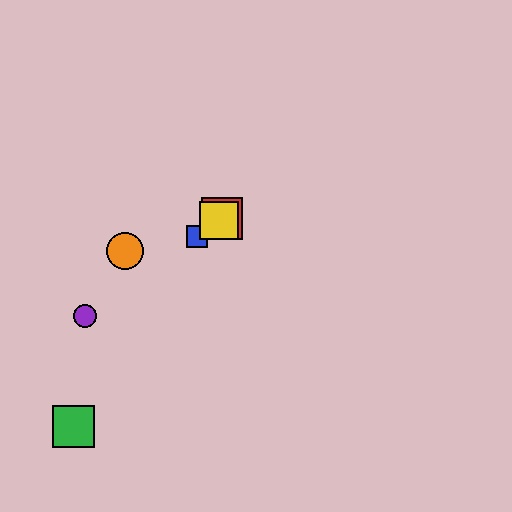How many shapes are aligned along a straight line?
4 shapes (the red square, the blue square, the yellow square, the purple circle) are aligned along a straight line.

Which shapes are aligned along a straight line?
The red square, the blue square, the yellow square, the purple circle are aligned along a straight line.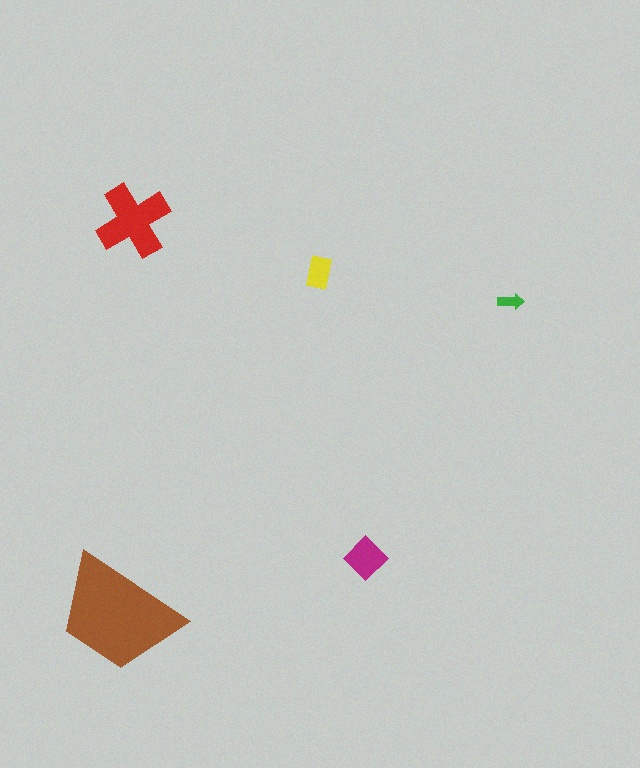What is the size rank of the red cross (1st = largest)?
2nd.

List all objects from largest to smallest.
The brown trapezoid, the red cross, the magenta diamond, the yellow rectangle, the green arrow.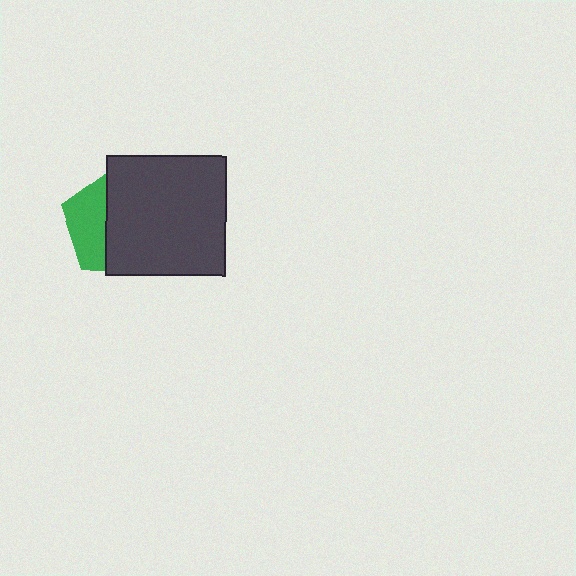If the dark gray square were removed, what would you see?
You would see the complete green pentagon.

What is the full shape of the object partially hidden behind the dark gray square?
The partially hidden object is a green pentagon.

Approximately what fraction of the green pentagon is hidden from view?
Roughly 63% of the green pentagon is hidden behind the dark gray square.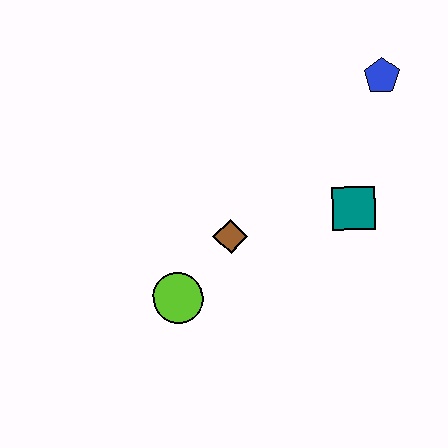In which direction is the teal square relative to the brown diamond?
The teal square is to the right of the brown diamond.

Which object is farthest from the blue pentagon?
The lime circle is farthest from the blue pentagon.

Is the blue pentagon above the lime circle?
Yes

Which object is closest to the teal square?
The brown diamond is closest to the teal square.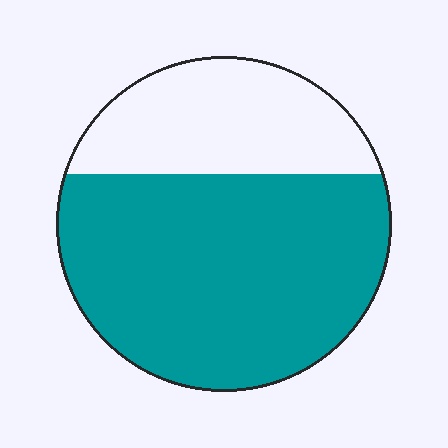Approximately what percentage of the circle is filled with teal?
Approximately 70%.